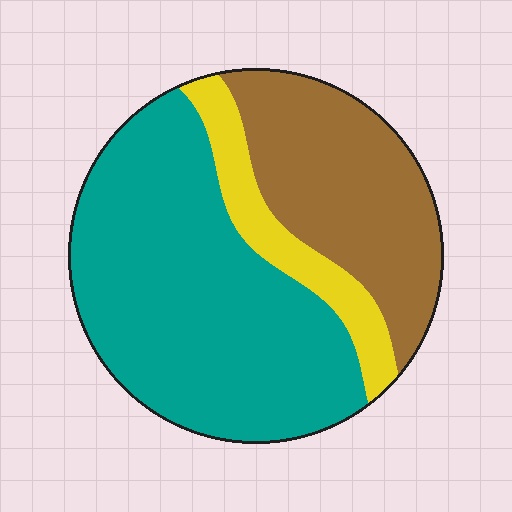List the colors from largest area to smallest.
From largest to smallest: teal, brown, yellow.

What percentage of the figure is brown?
Brown takes up between a quarter and a half of the figure.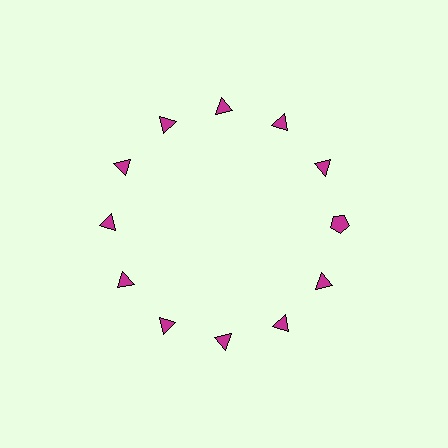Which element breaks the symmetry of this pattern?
The magenta pentagon at roughly the 3 o'clock position breaks the symmetry. All other shapes are magenta triangles.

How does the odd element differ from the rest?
It has a different shape: pentagon instead of triangle.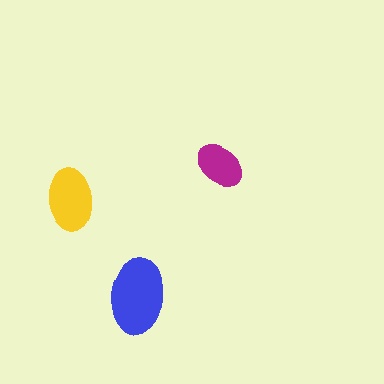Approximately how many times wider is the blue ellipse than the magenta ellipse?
About 1.5 times wider.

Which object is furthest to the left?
The yellow ellipse is leftmost.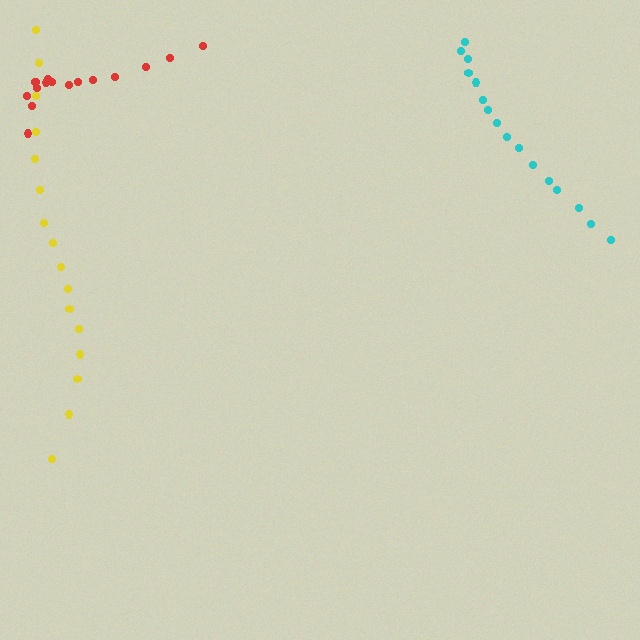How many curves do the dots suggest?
There are 3 distinct paths.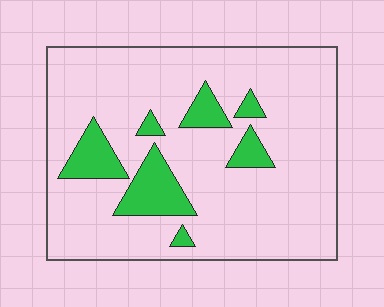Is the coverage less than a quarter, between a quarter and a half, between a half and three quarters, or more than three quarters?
Less than a quarter.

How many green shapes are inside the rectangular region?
7.